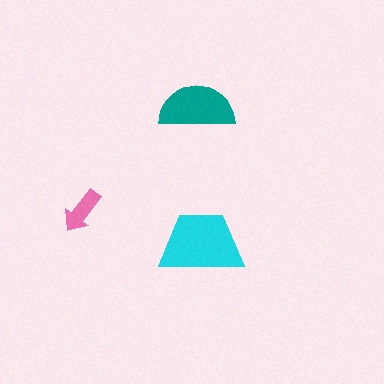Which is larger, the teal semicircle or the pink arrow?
The teal semicircle.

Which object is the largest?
The cyan trapezoid.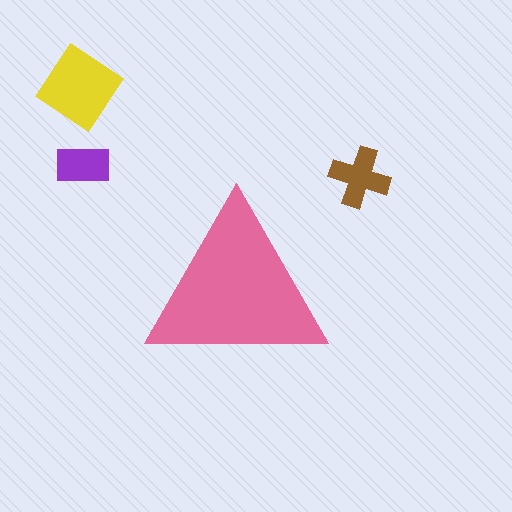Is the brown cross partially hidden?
No, the brown cross is fully visible.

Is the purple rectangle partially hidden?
No, the purple rectangle is fully visible.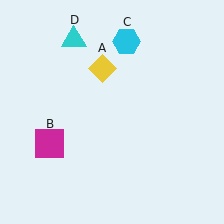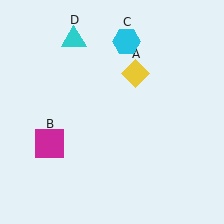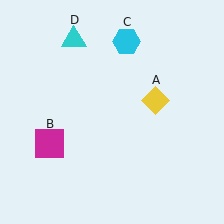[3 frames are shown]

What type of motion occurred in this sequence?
The yellow diamond (object A) rotated clockwise around the center of the scene.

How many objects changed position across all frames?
1 object changed position: yellow diamond (object A).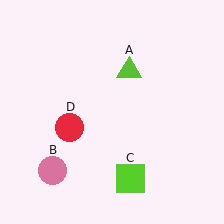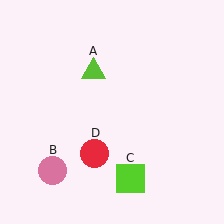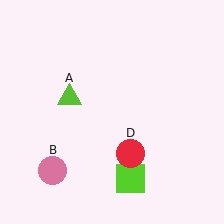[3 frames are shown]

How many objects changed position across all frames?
2 objects changed position: lime triangle (object A), red circle (object D).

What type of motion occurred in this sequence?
The lime triangle (object A), red circle (object D) rotated counterclockwise around the center of the scene.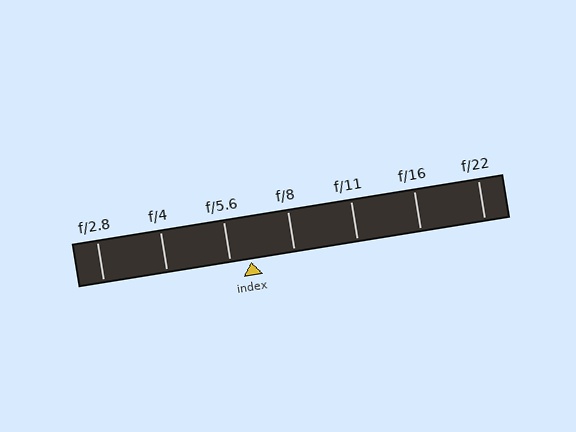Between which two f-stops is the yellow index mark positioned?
The index mark is between f/5.6 and f/8.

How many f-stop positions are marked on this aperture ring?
There are 7 f-stop positions marked.